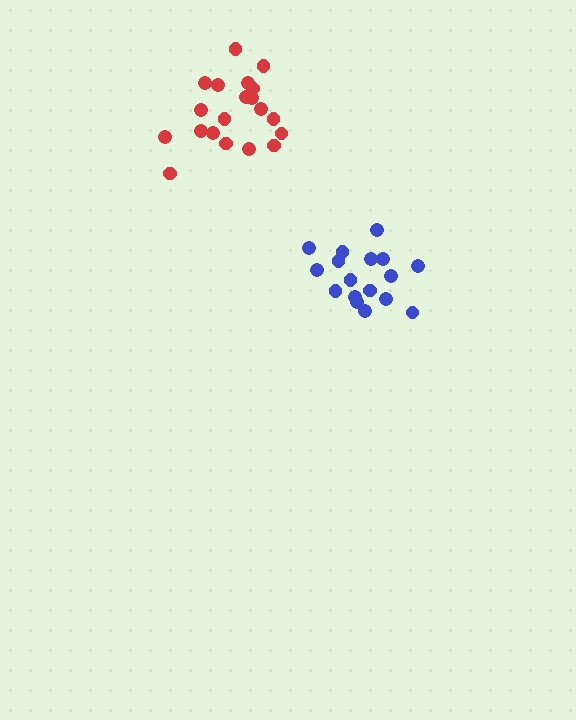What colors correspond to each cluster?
The clusters are colored: red, blue.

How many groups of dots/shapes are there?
There are 2 groups.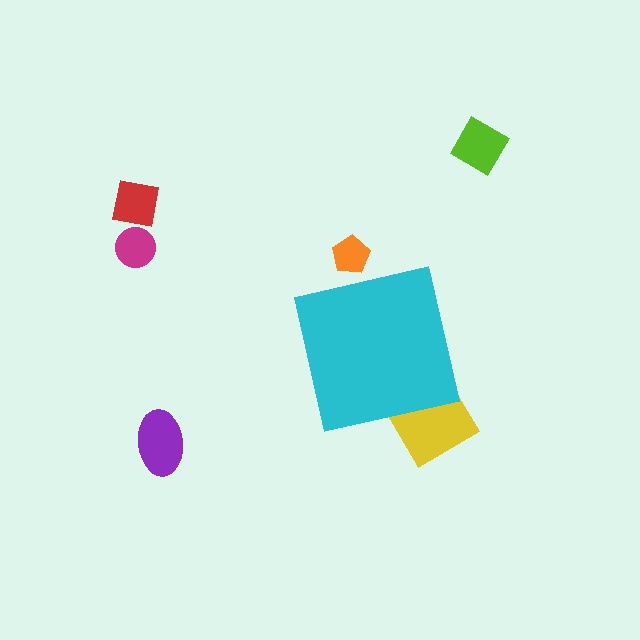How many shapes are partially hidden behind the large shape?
2 shapes are partially hidden.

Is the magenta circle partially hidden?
No, the magenta circle is fully visible.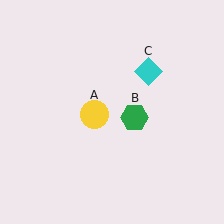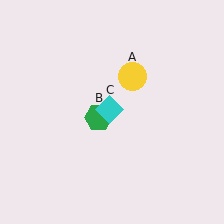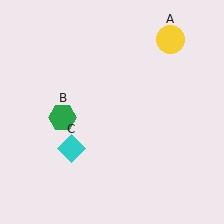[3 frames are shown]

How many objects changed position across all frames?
3 objects changed position: yellow circle (object A), green hexagon (object B), cyan diamond (object C).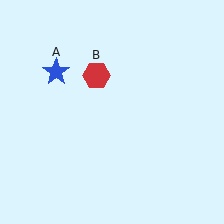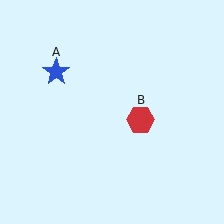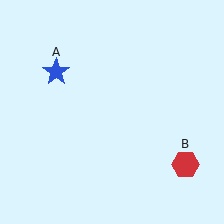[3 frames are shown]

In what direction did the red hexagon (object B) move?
The red hexagon (object B) moved down and to the right.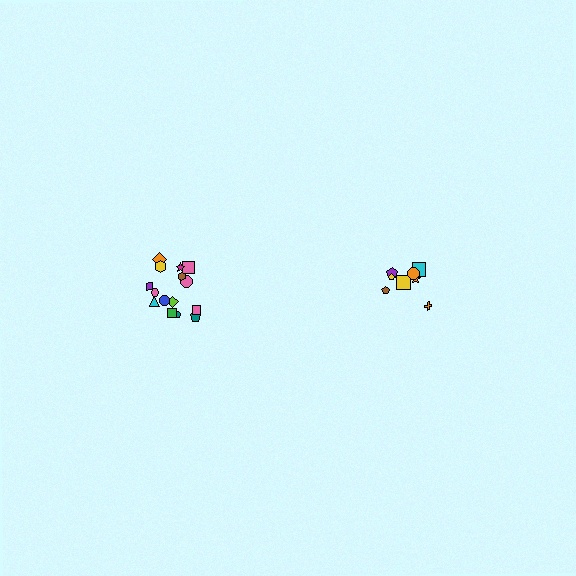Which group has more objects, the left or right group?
The left group.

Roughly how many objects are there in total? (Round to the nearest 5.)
Roughly 25 objects in total.